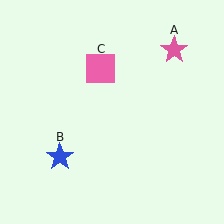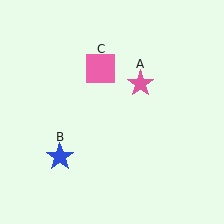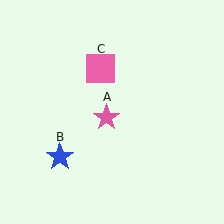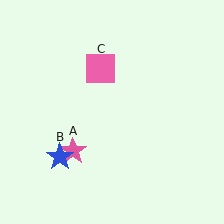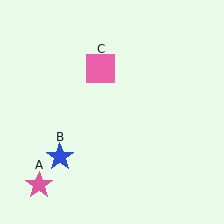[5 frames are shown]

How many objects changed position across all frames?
1 object changed position: pink star (object A).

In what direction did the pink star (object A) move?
The pink star (object A) moved down and to the left.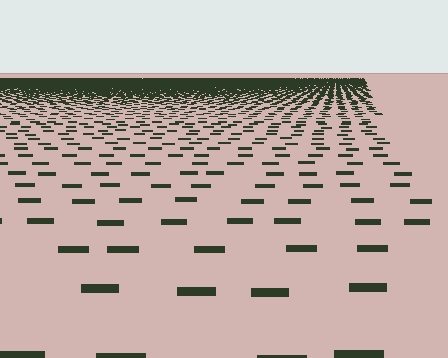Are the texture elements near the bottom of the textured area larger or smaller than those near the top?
Larger. Near the bottom, elements are closer to the viewer and appear at a bigger on-screen size.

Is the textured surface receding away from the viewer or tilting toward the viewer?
The surface is receding away from the viewer. Texture elements get smaller and denser toward the top.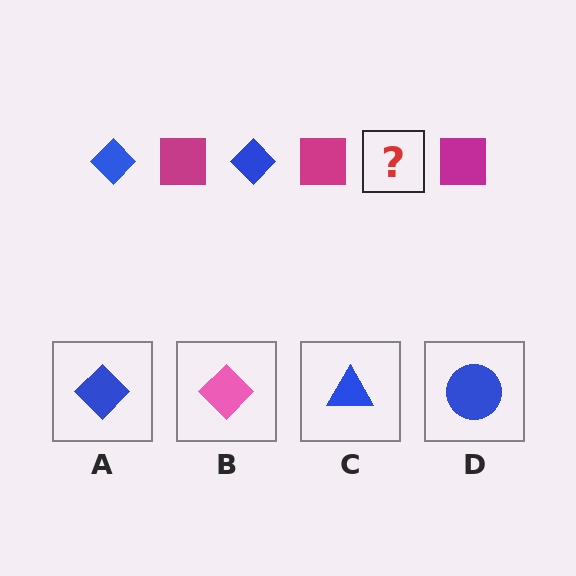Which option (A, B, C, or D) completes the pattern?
A.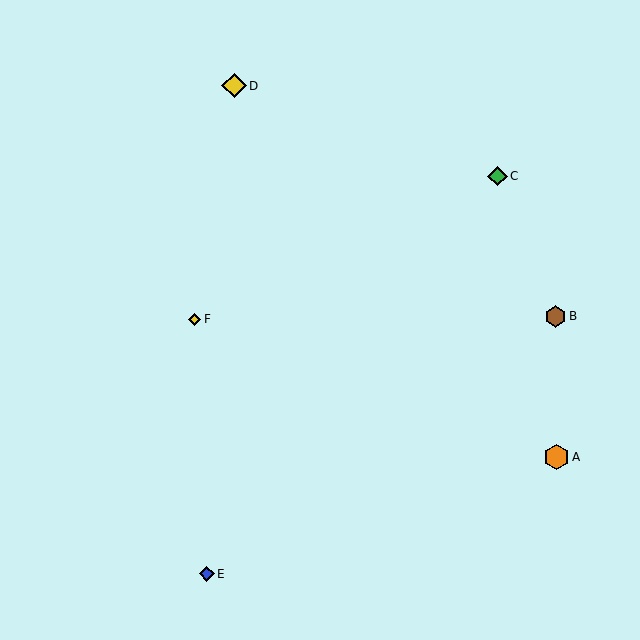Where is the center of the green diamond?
The center of the green diamond is at (497, 176).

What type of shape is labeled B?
Shape B is a brown hexagon.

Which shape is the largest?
The yellow diamond (labeled D) is the largest.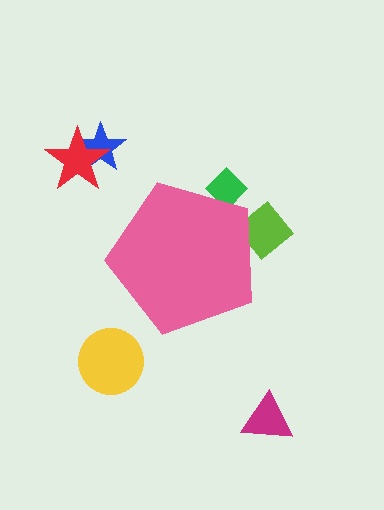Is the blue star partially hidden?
No, the blue star is fully visible.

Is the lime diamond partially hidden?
Yes, the lime diamond is partially hidden behind the pink pentagon.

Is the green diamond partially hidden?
Yes, the green diamond is partially hidden behind the pink pentagon.